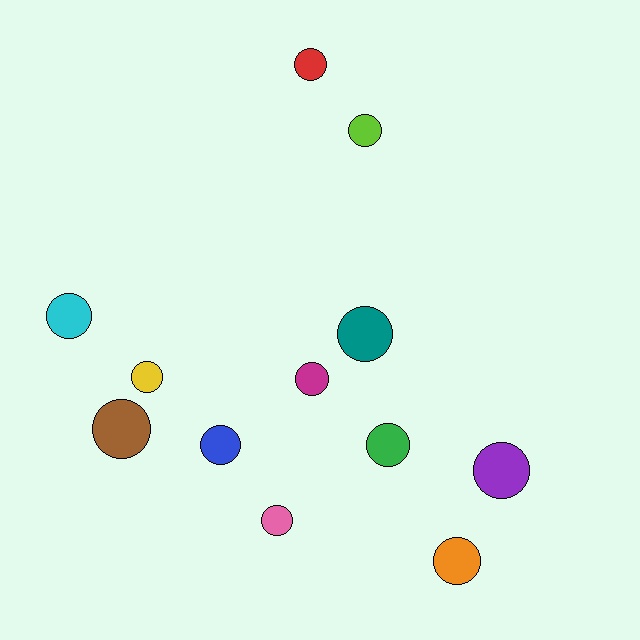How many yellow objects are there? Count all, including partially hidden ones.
There is 1 yellow object.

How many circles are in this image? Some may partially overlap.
There are 12 circles.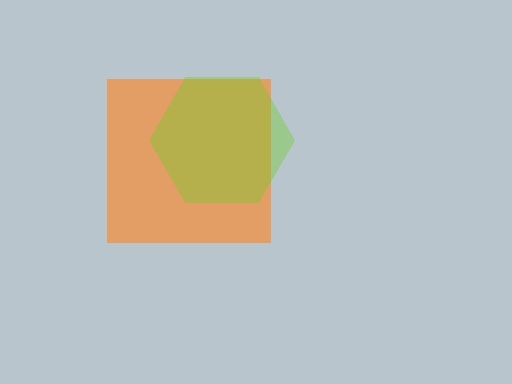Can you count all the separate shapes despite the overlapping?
Yes, there are 2 separate shapes.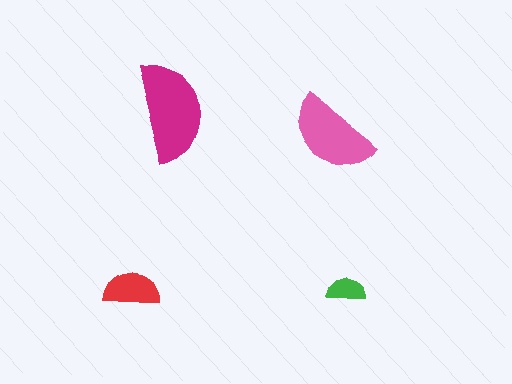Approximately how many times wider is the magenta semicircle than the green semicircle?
About 2.5 times wider.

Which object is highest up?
The magenta semicircle is topmost.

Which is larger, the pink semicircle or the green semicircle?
The pink one.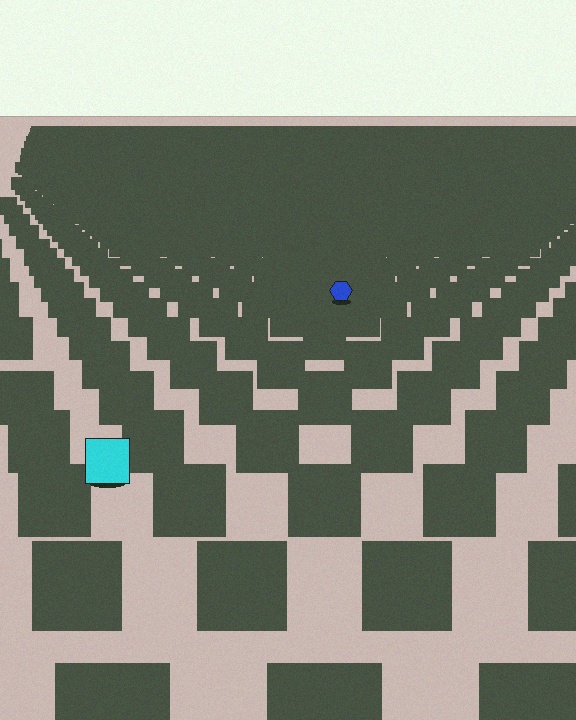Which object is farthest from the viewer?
The blue hexagon is farthest from the viewer. It appears smaller and the ground texture around it is denser.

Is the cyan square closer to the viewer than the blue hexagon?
Yes. The cyan square is closer — you can tell from the texture gradient: the ground texture is coarser near it.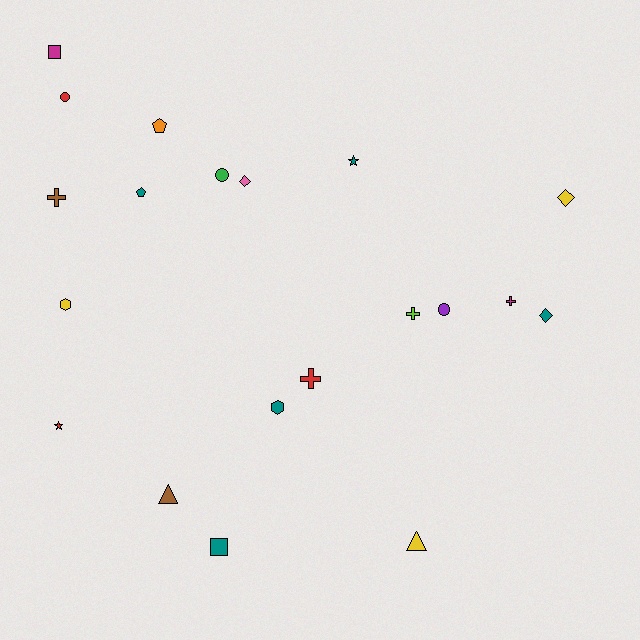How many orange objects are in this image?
There is 1 orange object.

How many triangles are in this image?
There are 2 triangles.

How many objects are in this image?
There are 20 objects.